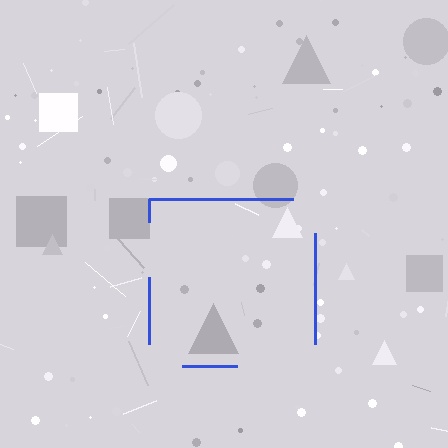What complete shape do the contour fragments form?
The contour fragments form a square.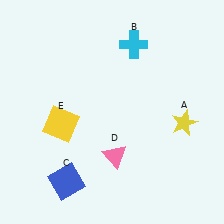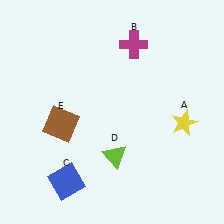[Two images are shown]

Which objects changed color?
B changed from cyan to magenta. D changed from pink to lime. E changed from yellow to brown.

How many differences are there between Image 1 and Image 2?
There are 3 differences between the two images.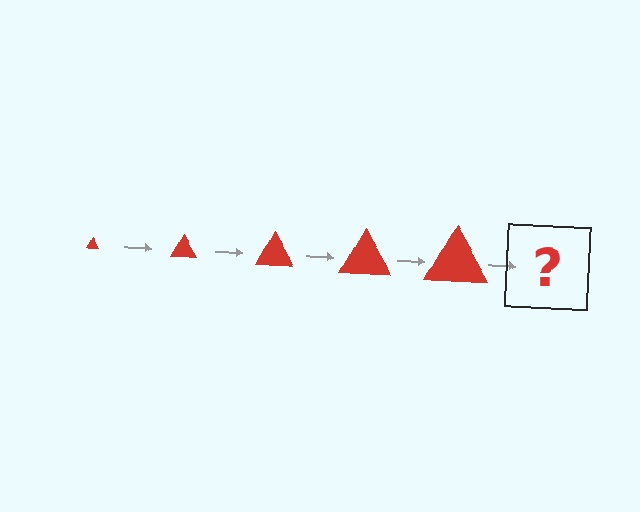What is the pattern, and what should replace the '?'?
The pattern is that the triangle gets progressively larger each step. The '?' should be a red triangle, larger than the previous one.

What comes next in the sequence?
The next element should be a red triangle, larger than the previous one.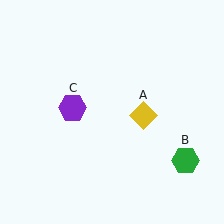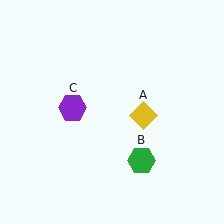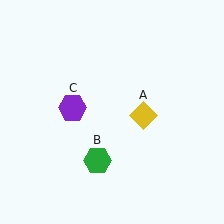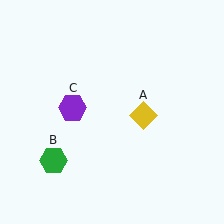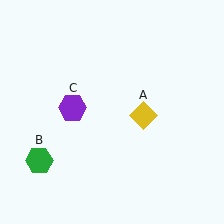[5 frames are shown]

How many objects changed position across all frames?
1 object changed position: green hexagon (object B).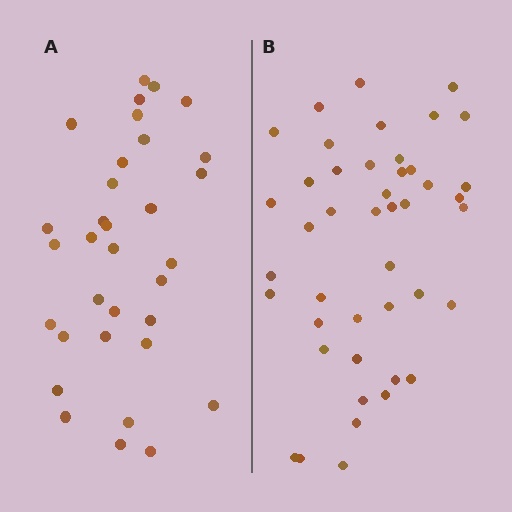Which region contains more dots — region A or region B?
Region B (the right region) has more dots.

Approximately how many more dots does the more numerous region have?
Region B has roughly 12 or so more dots than region A.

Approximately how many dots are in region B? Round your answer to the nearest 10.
About 40 dots. (The exact count is 44, which rounds to 40.)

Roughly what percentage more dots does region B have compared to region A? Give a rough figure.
About 35% more.